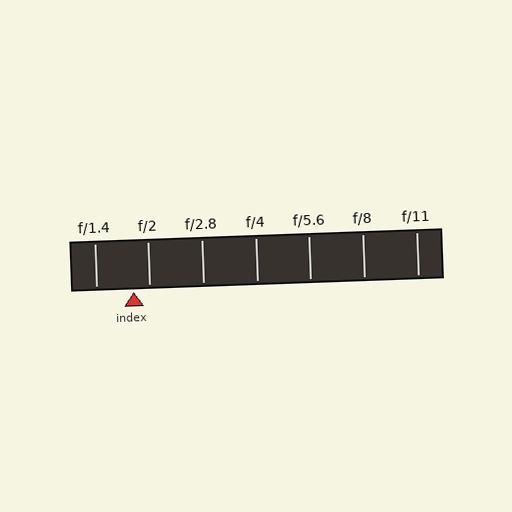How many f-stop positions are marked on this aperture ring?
There are 7 f-stop positions marked.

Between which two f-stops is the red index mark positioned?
The index mark is between f/1.4 and f/2.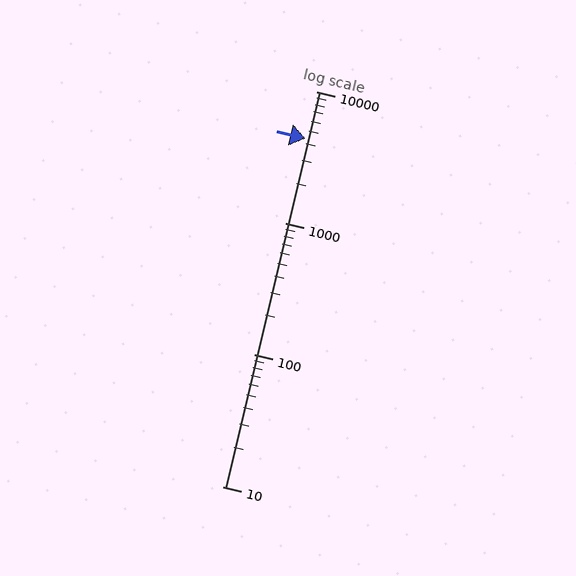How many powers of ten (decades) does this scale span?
The scale spans 3 decades, from 10 to 10000.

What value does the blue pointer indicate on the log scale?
The pointer indicates approximately 4400.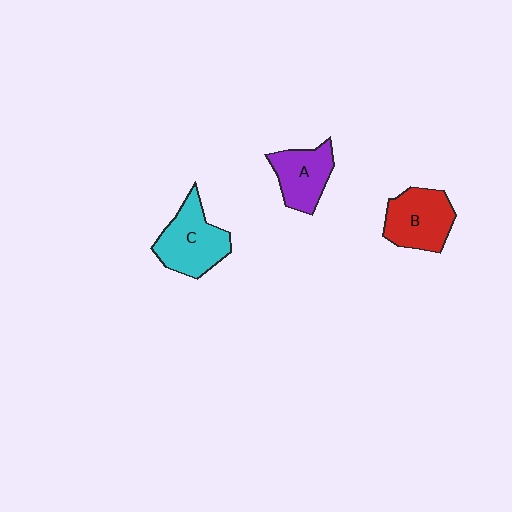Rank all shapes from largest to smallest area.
From largest to smallest: C (cyan), B (red), A (purple).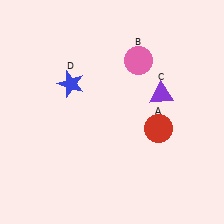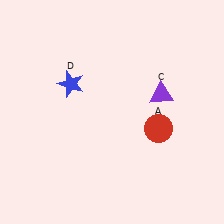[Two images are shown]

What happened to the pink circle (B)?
The pink circle (B) was removed in Image 2. It was in the top-right area of Image 1.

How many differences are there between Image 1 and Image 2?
There is 1 difference between the two images.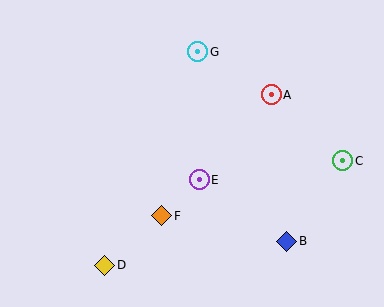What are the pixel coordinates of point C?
Point C is at (343, 161).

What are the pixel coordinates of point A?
Point A is at (271, 95).